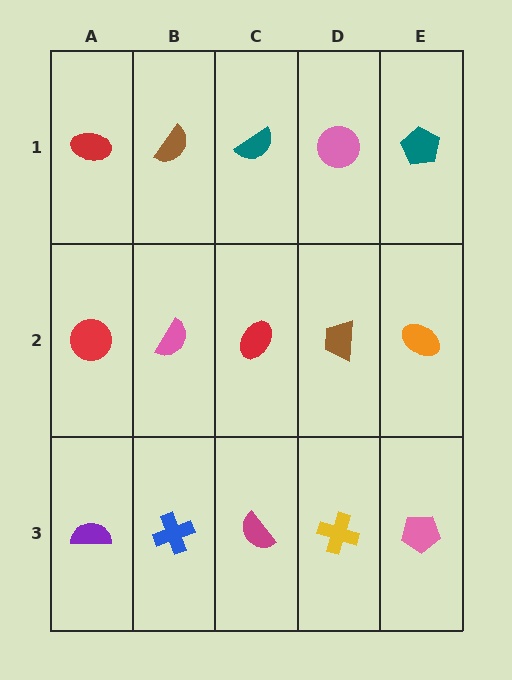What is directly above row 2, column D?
A pink circle.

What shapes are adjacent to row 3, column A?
A red circle (row 2, column A), a blue cross (row 3, column B).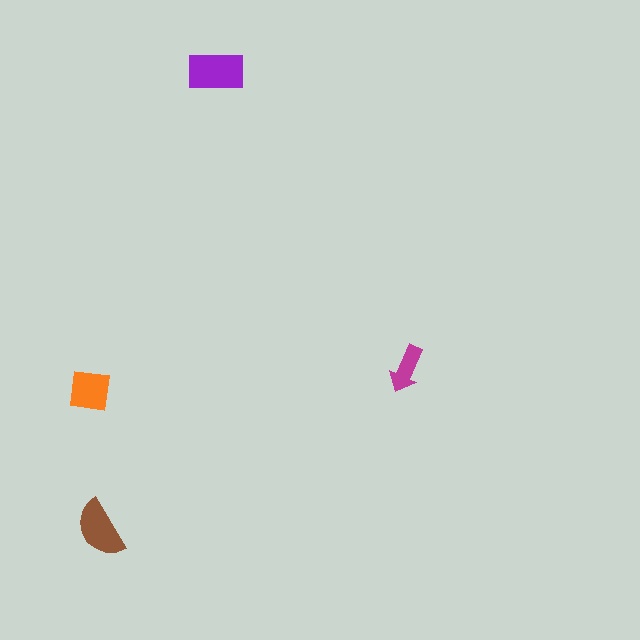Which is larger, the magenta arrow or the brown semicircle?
The brown semicircle.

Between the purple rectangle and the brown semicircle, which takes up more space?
The purple rectangle.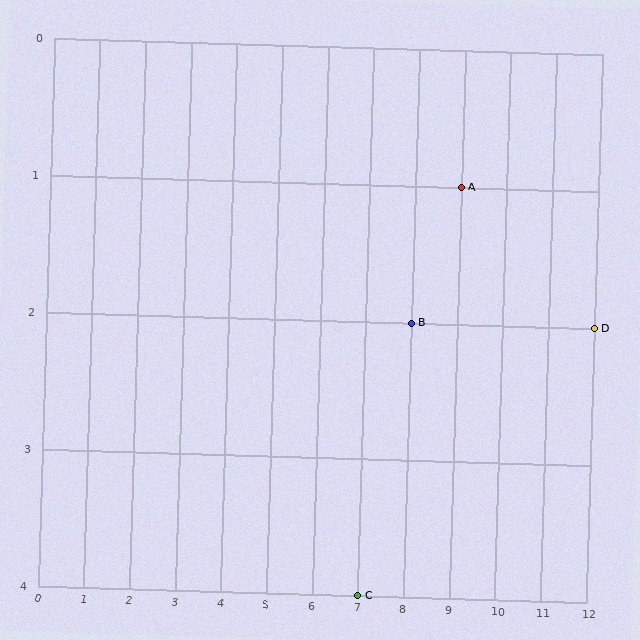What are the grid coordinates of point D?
Point D is at grid coordinates (12, 2).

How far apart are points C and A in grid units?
Points C and A are 2 columns and 3 rows apart (about 3.6 grid units diagonally).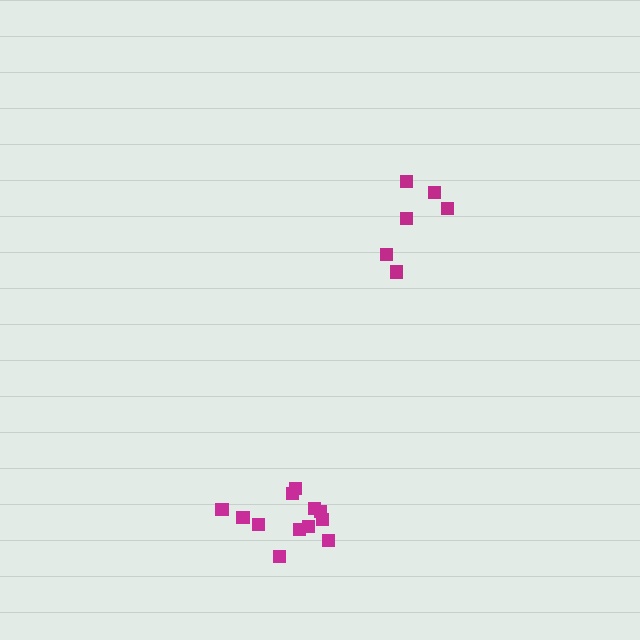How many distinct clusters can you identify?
There are 2 distinct clusters.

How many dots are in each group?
Group 1: 6 dots, Group 2: 12 dots (18 total).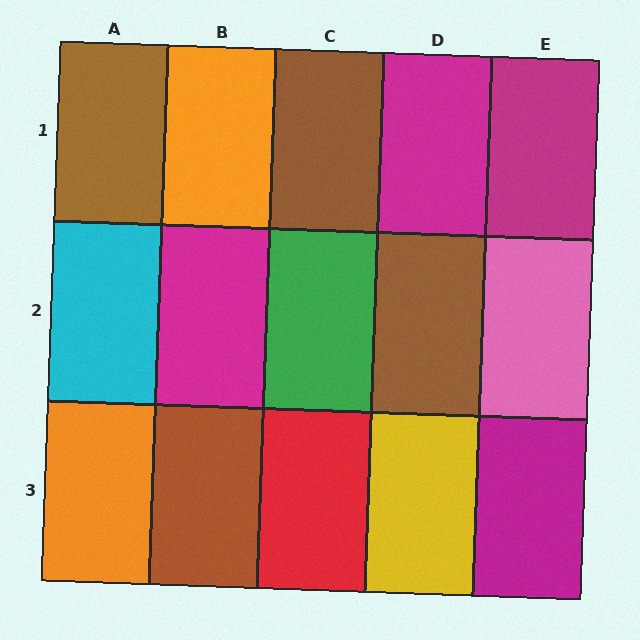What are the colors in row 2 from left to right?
Cyan, magenta, green, brown, pink.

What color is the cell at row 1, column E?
Magenta.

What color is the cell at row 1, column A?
Brown.